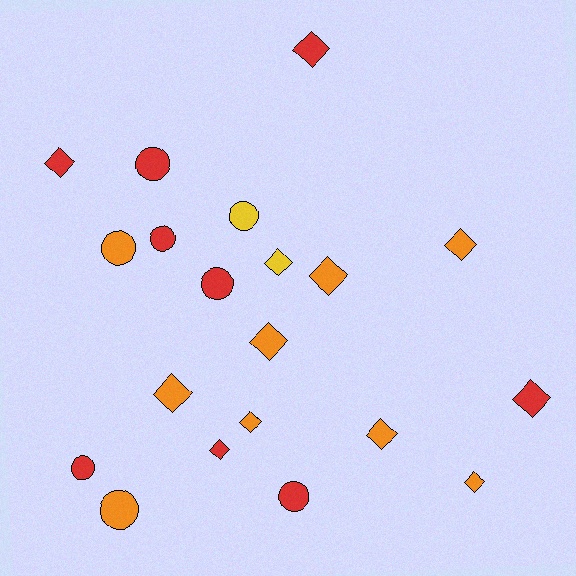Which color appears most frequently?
Orange, with 9 objects.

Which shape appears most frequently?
Diamond, with 12 objects.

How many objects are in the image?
There are 20 objects.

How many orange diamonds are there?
There are 7 orange diamonds.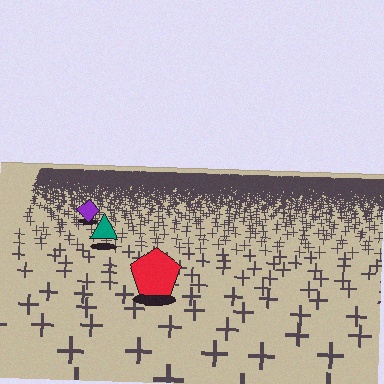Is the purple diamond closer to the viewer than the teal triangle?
No. The teal triangle is closer — you can tell from the texture gradient: the ground texture is coarser near it.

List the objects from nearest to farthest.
From nearest to farthest: the red pentagon, the teal triangle, the purple diamond.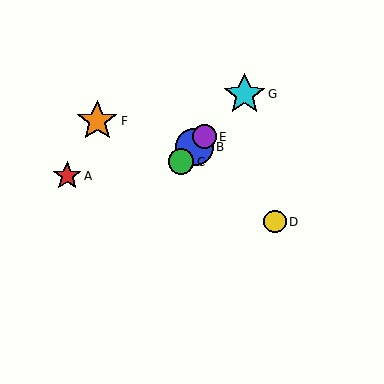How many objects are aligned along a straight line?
4 objects (B, C, E, G) are aligned along a straight line.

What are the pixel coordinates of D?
Object D is at (275, 222).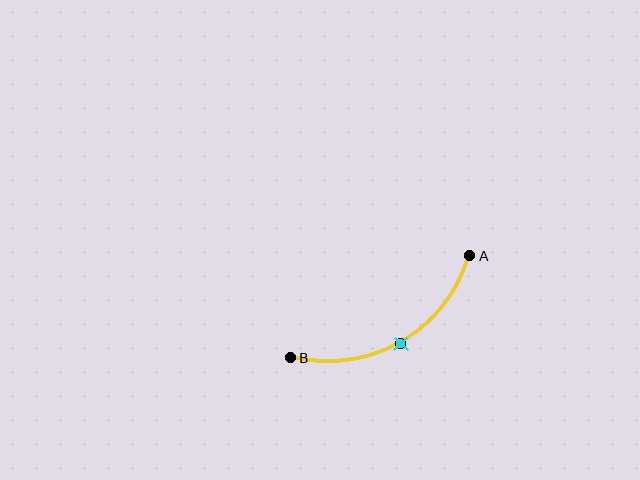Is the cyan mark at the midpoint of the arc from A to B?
Yes. The cyan mark lies on the arc at equal arc-length from both A and B — it is the arc midpoint.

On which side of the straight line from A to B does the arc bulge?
The arc bulges below the straight line connecting A and B.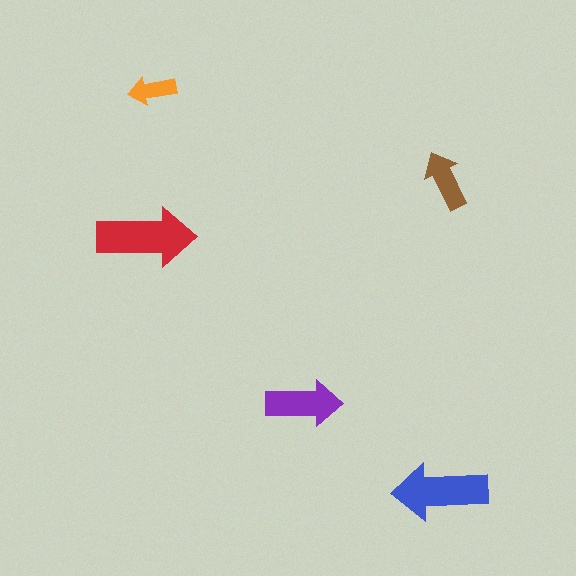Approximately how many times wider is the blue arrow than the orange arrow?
About 2 times wider.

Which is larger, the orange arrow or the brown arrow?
The brown one.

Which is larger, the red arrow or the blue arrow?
The red one.